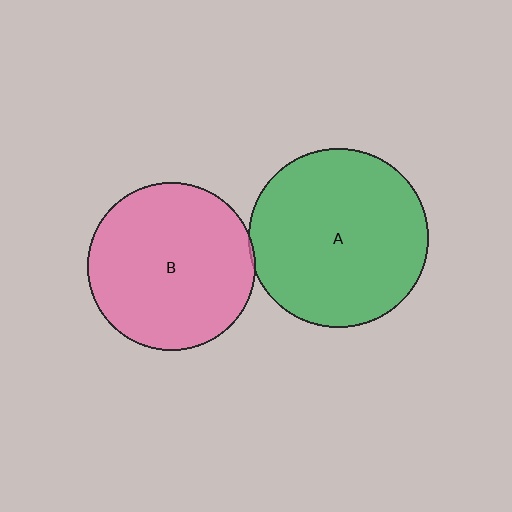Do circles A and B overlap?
Yes.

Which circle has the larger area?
Circle A (green).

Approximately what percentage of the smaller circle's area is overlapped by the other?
Approximately 5%.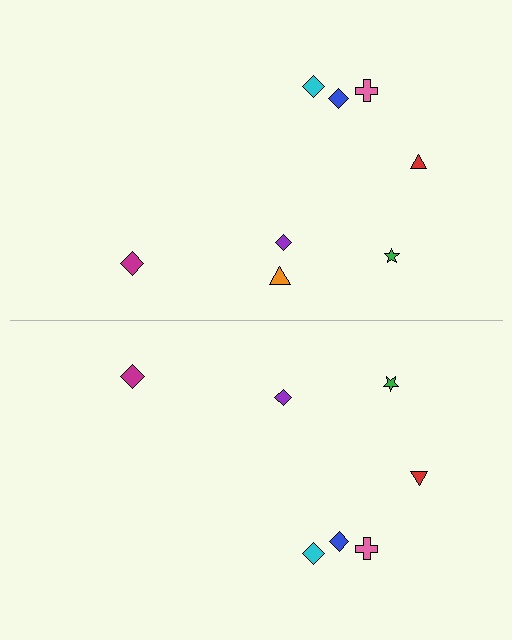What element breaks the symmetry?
A orange triangle is missing from the bottom side.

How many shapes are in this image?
There are 15 shapes in this image.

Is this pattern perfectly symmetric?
No, the pattern is not perfectly symmetric. A orange triangle is missing from the bottom side.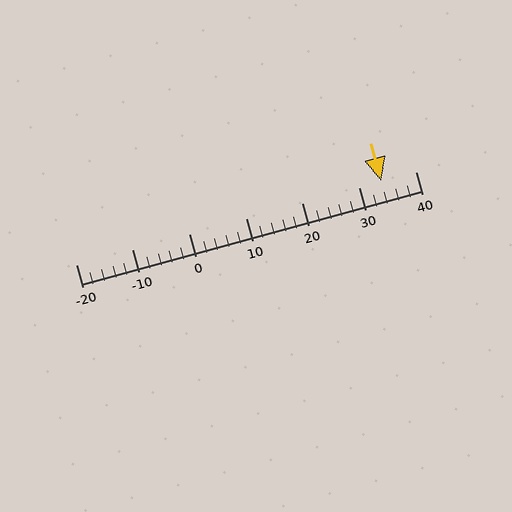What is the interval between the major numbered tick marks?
The major tick marks are spaced 10 units apart.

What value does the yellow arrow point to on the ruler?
The yellow arrow points to approximately 34.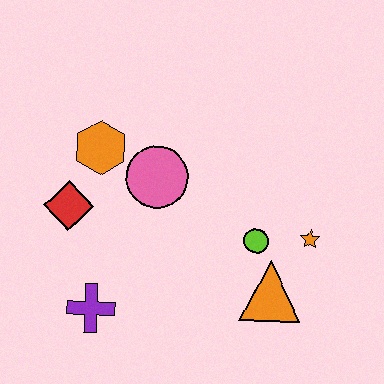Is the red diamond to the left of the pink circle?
Yes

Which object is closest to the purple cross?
The red diamond is closest to the purple cross.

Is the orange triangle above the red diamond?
No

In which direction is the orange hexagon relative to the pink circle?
The orange hexagon is to the left of the pink circle.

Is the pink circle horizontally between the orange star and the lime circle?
No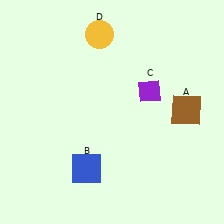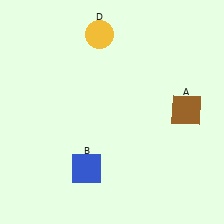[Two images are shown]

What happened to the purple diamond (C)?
The purple diamond (C) was removed in Image 2. It was in the top-right area of Image 1.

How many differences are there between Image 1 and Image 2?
There is 1 difference between the two images.